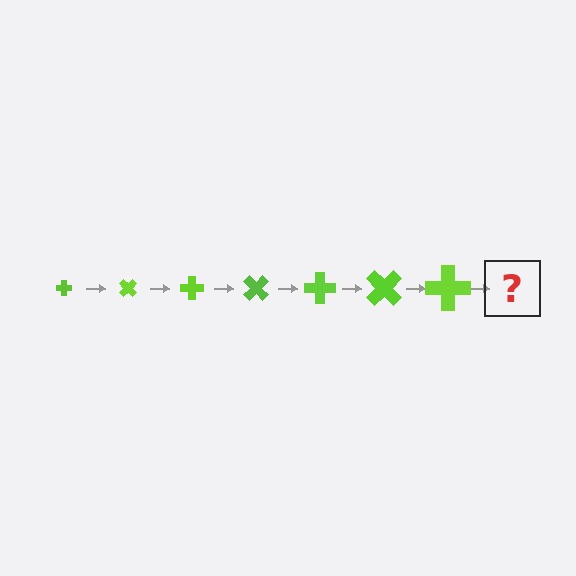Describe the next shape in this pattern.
It should be a cross, larger than the previous one and rotated 315 degrees from the start.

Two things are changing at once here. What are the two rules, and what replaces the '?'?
The two rules are that the cross grows larger each step and it rotates 45 degrees each step. The '?' should be a cross, larger than the previous one and rotated 315 degrees from the start.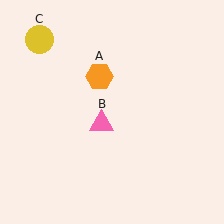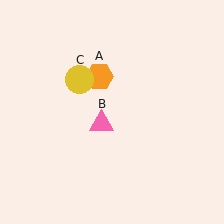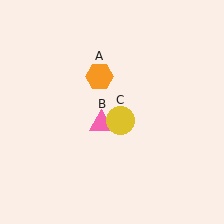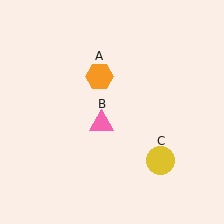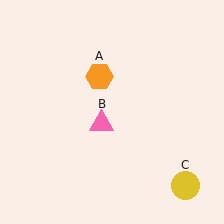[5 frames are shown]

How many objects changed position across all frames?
1 object changed position: yellow circle (object C).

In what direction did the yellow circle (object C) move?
The yellow circle (object C) moved down and to the right.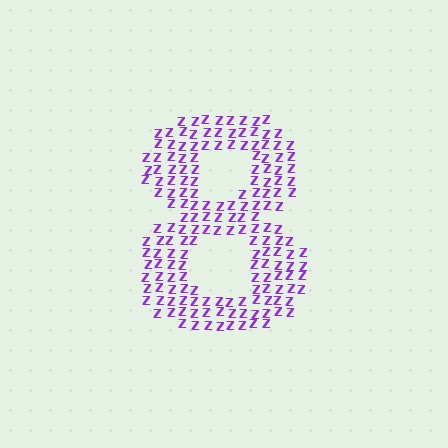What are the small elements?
The small elements are letter Z's.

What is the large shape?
The large shape is the digit 8.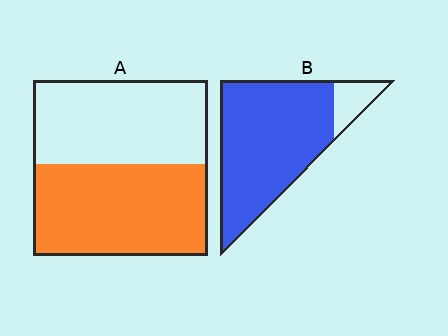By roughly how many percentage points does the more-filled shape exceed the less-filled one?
By roughly 35 percentage points (B over A).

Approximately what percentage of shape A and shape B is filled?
A is approximately 50% and B is approximately 90%.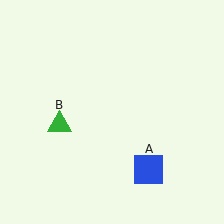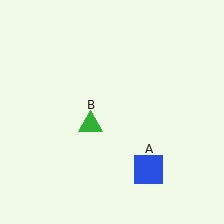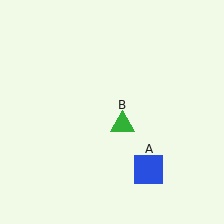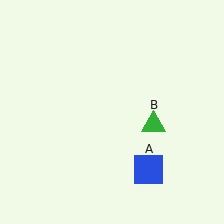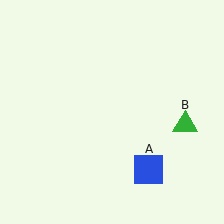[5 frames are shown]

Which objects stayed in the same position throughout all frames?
Blue square (object A) remained stationary.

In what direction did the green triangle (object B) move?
The green triangle (object B) moved right.